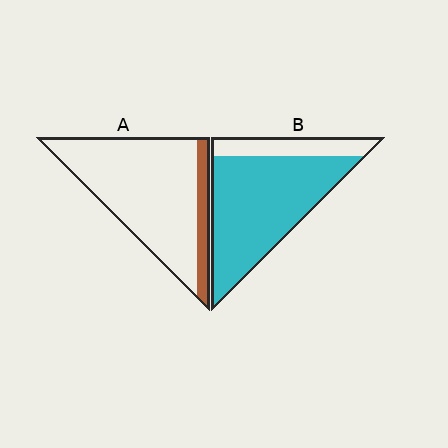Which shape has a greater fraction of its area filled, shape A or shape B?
Shape B.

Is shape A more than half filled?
No.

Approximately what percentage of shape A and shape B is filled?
A is approximately 15% and B is approximately 80%.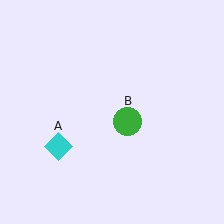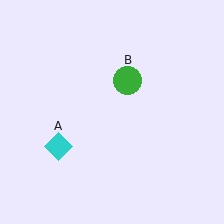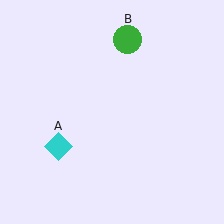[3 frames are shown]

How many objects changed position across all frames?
1 object changed position: green circle (object B).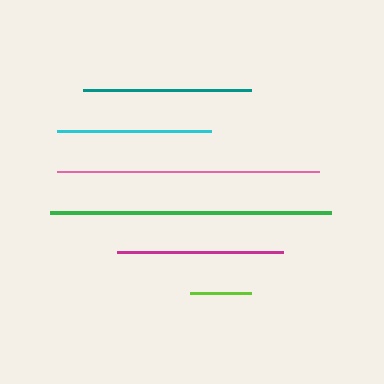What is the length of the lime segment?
The lime segment is approximately 61 pixels long.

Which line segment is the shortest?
The lime line is the shortest at approximately 61 pixels.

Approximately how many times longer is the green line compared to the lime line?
The green line is approximately 4.6 times the length of the lime line.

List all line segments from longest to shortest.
From longest to shortest: green, pink, teal, magenta, cyan, lime.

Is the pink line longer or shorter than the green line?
The green line is longer than the pink line.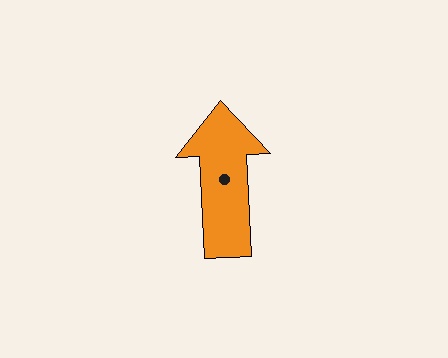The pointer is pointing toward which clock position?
Roughly 12 o'clock.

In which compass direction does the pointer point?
North.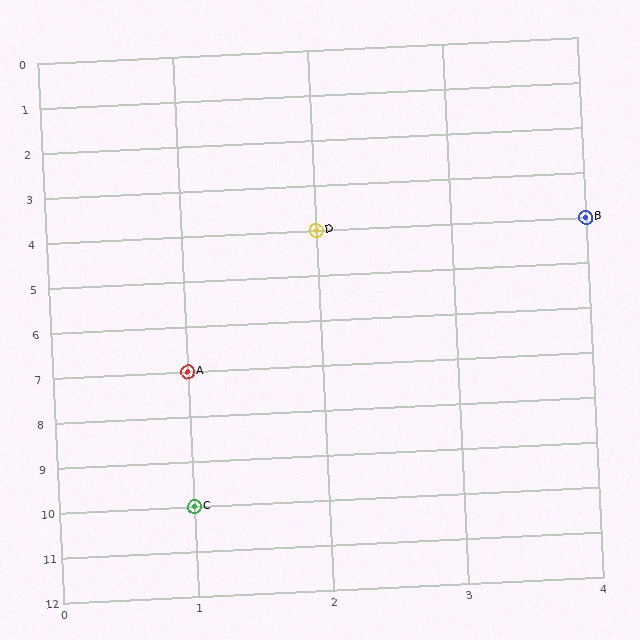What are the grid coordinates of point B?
Point B is at grid coordinates (4, 4).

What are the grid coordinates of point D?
Point D is at grid coordinates (2, 4).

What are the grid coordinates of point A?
Point A is at grid coordinates (1, 7).